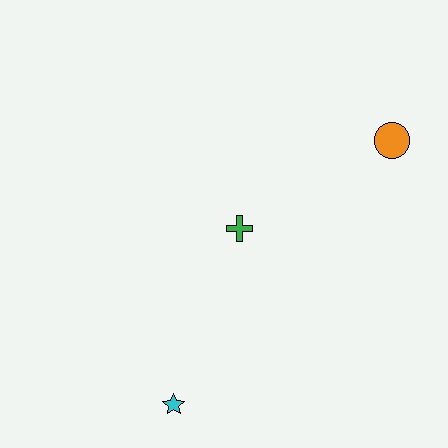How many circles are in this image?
There is 1 circle.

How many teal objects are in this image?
There are no teal objects.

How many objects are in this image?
There are 3 objects.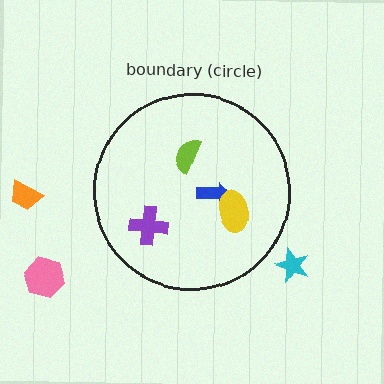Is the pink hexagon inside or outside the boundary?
Outside.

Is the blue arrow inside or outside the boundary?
Inside.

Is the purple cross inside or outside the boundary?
Inside.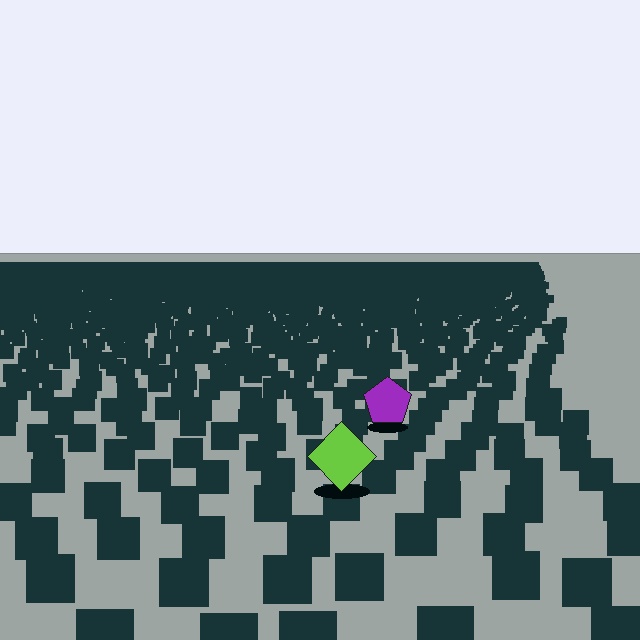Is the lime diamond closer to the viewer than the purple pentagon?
Yes. The lime diamond is closer — you can tell from the texture gradient: the ground texture is coarser near it.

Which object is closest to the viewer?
The lime diamond is closest. The texture marks near it are larger and more spread out.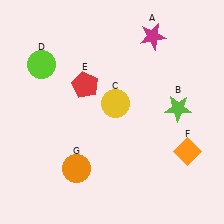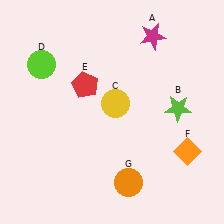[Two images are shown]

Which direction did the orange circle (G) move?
The orange circle (G) moved right.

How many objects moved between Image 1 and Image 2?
1 object moved between the two images.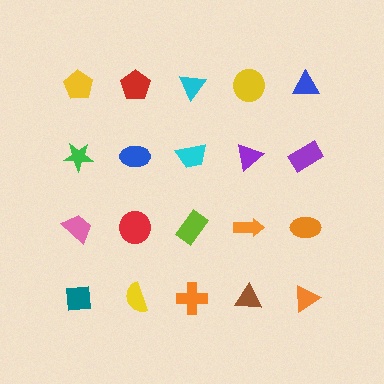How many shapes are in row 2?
5 shapes.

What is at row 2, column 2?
A blue ellipse.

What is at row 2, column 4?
A purple triangle.